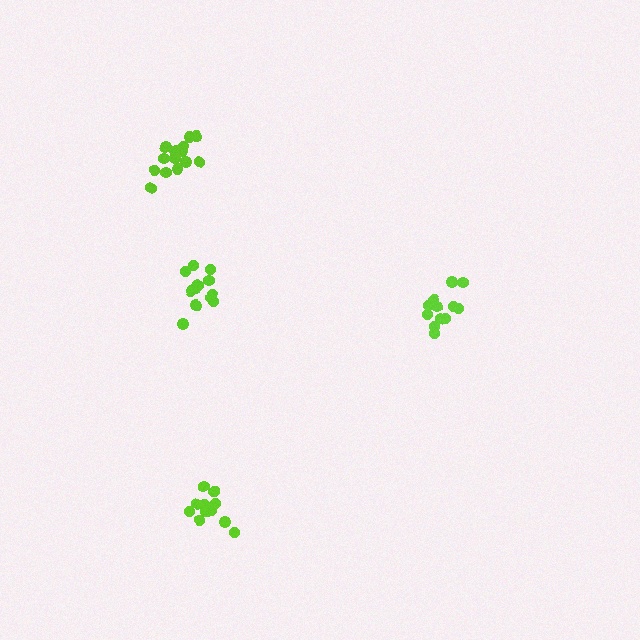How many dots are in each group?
Group 1: 15 dots, Group 2: 12 dots, Group 3: 12 dots, Group 4: 15 dots (54 total).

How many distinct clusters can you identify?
There are 4 distinct clusters.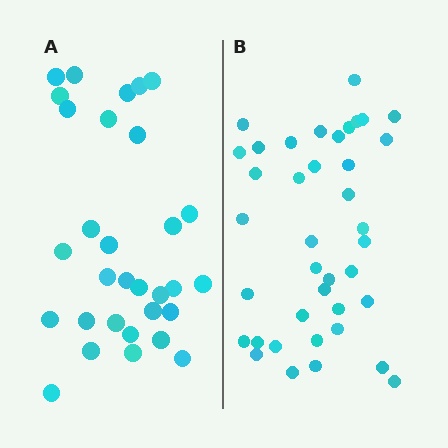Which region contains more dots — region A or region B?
Region B (the right region) has more dots.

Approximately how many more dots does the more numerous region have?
Region B has roughly 8 or so more dots than region A.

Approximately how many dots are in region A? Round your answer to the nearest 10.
About 30 dots. (The exact count is 31, which rounds to 30.)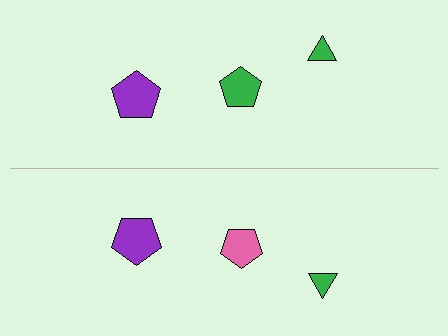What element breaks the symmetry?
The pink pentagon on the bottom side breaks the symmetry — its mirror counterpart is green.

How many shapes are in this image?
There are 6 shapes in this image.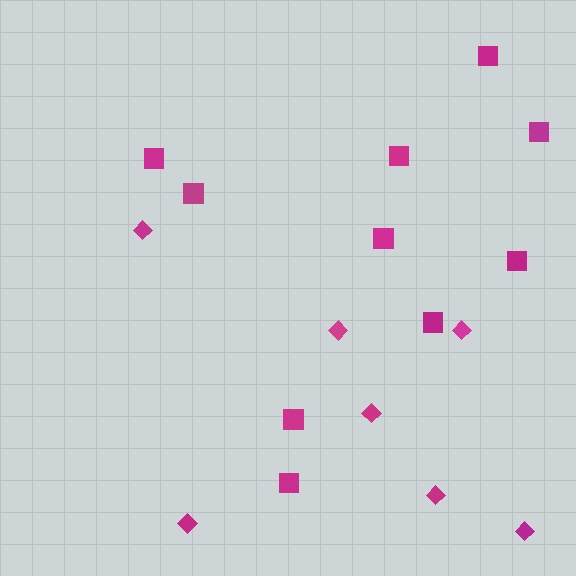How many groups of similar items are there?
There are 2 groups: one group of diamonds (7) and one group of squares (10).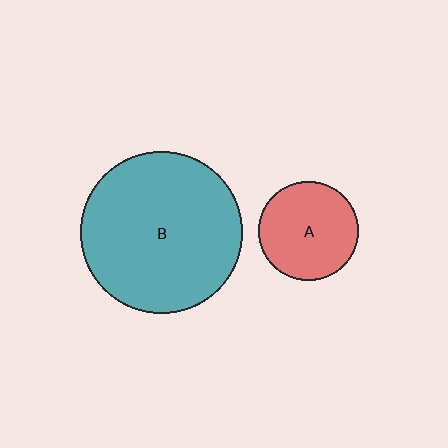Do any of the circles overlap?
No, none of the circles overlap.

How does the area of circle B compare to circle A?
Approximately 2.6 times.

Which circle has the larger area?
Circle B (teal).